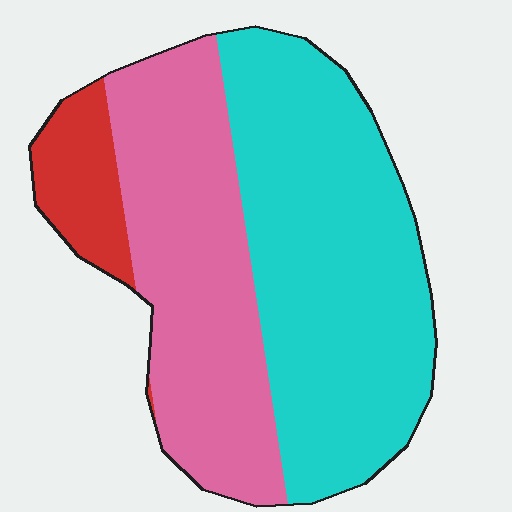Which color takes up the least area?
Red, at roughly 10%.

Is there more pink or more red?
Pink.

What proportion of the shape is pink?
Pink covers around 40% of the shape.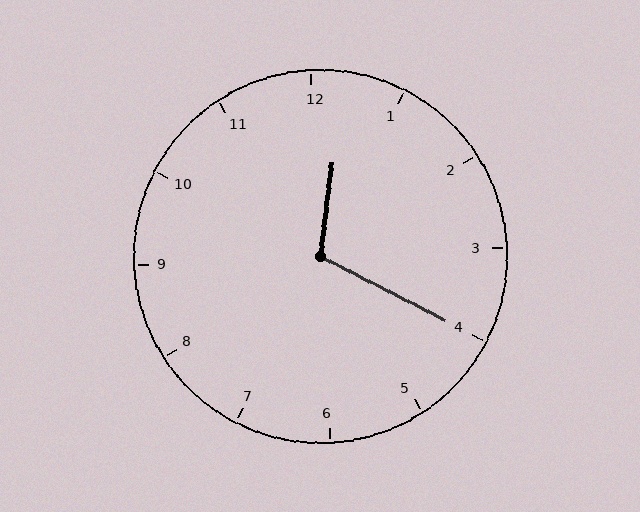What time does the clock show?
12:20.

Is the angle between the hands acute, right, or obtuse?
It is obtuse.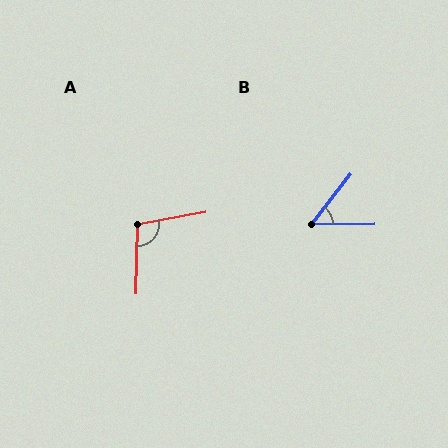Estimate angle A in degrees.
Approximately 102 degrees.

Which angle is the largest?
A, at approximately 102 degrees.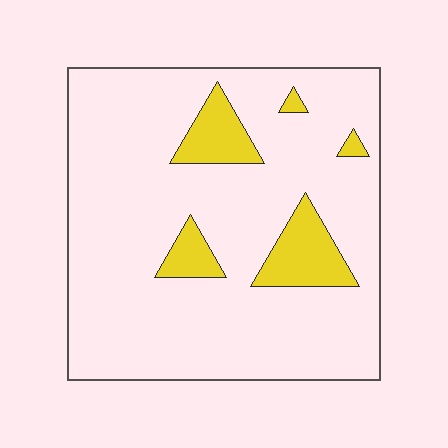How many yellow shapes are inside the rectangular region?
5.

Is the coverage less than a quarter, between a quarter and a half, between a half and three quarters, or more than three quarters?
Less than a quarter.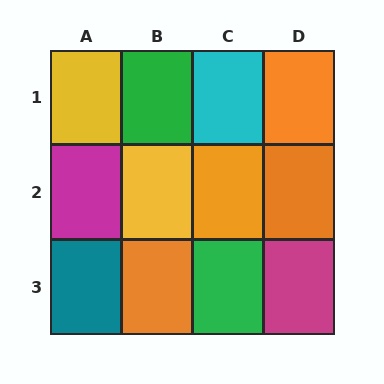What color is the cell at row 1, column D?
Orange.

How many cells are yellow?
2 cells are yellow.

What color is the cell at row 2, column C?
Orange.